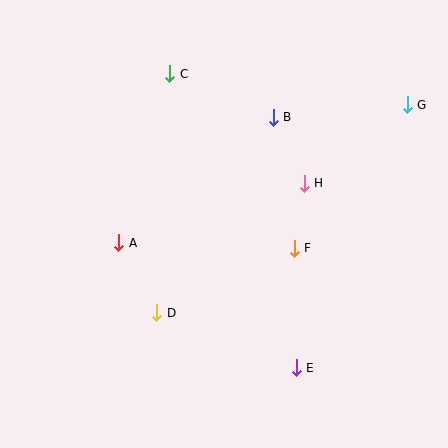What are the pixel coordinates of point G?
Point G is at (407, 105).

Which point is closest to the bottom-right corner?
Point E is closest to the bottom-right corner.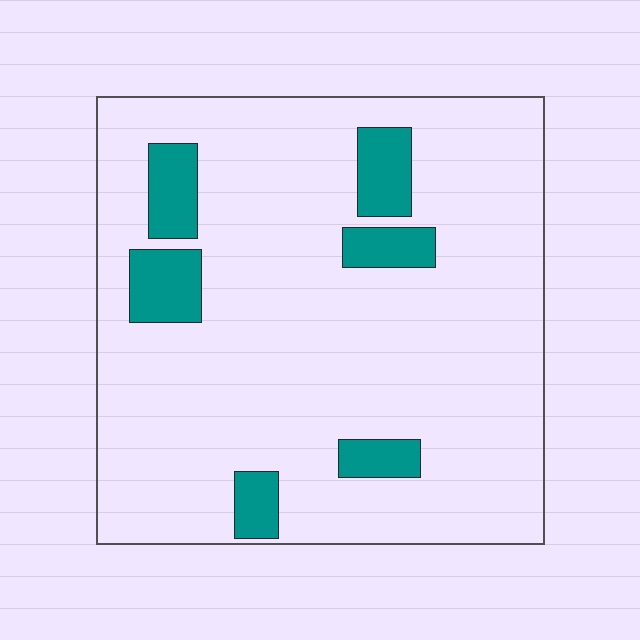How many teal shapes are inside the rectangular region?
6.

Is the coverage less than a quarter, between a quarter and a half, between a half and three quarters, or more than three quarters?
Less than a quarter.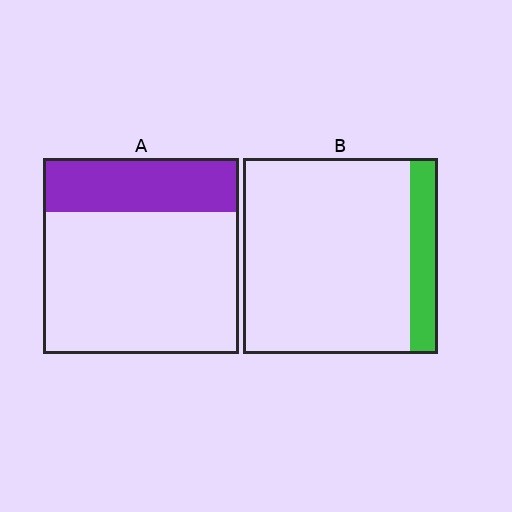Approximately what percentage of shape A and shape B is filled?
A is approximately 30% and B is approximately 15%.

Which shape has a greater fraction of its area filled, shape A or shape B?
Shape A.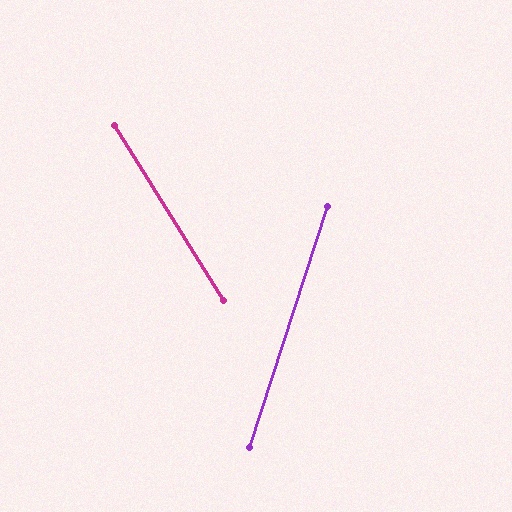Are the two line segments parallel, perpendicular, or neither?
Neither parallel nor perpendicular — they differ by about 50°.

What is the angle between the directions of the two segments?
Approximately 50 degrees.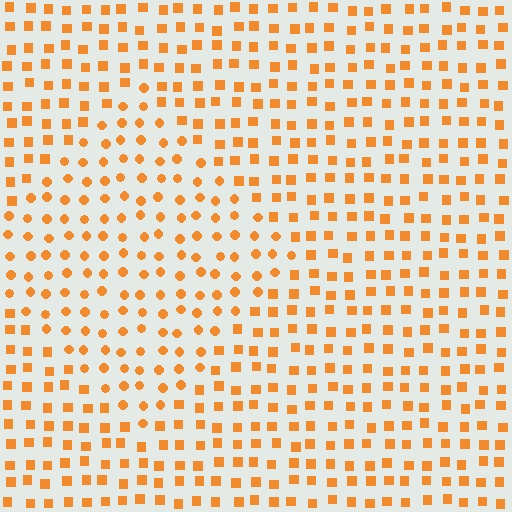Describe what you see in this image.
The image is filled with small orange elements arranged in a uniform grid. A diamond-shaped region contains circles, while the surrounding area contains squares. The boundary is defined purely by the change in element shape.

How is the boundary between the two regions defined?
The boundary is defined by a change in element shape: circles inside vs. squares outside. All elements share the same color and spacing.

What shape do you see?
I see a diamond.